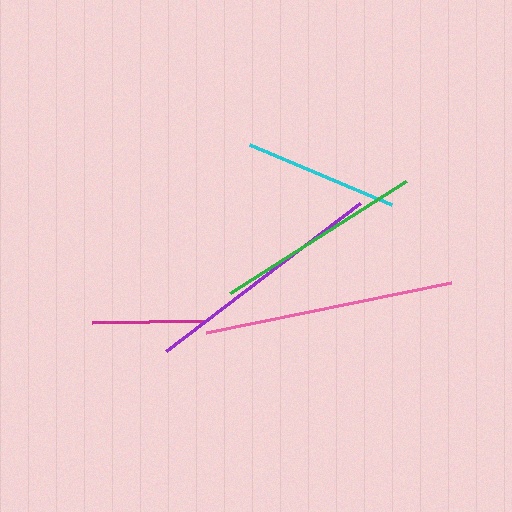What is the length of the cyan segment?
The cyan segment is approximately 154 pixels long.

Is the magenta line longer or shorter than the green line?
The green line is longer than the magenta line.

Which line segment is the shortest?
The magenta line is the shortest at approximately 113 pixels.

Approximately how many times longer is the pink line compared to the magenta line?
The pink line is approximately 2.2 times the length of the magenta line.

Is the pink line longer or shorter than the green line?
The pink line is longer than the green line.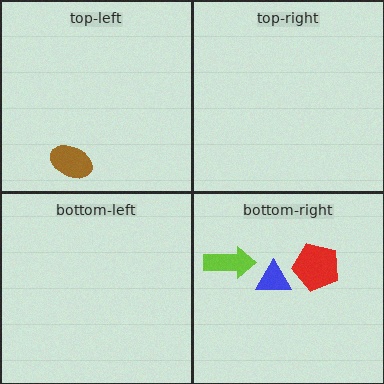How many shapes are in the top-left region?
1.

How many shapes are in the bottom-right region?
3.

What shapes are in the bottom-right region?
The blue triangle, the lime arrow, the red pentagon.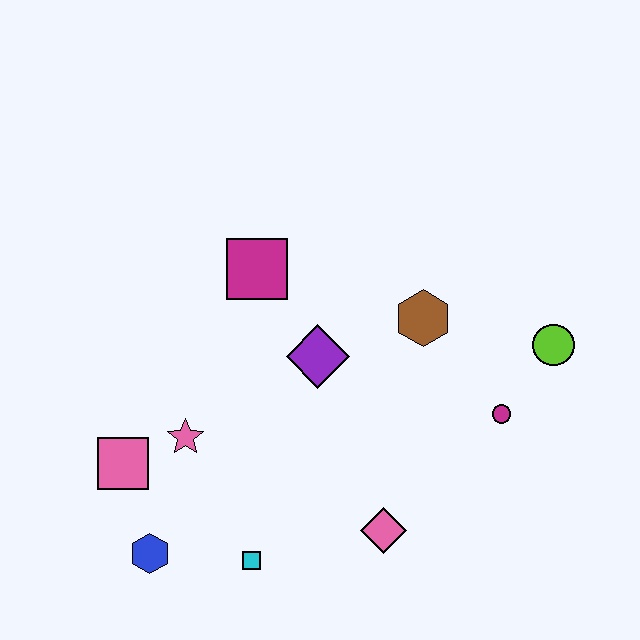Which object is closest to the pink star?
The pink square is closest to the pink star.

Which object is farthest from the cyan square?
The lime circle is farthest from the cyan square.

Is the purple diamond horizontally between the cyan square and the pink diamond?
Yes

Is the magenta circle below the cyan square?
No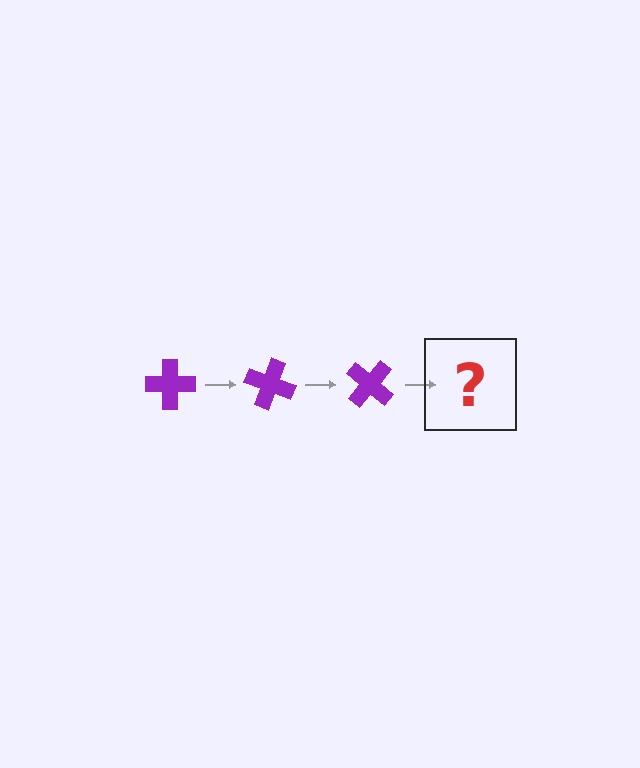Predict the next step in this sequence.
The next step is a purple cross rotated 60 degrees.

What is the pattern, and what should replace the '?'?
The pattern is that the cross rotates 20 degrees each step. The '?' should be a purple cross rotated 60 degrees.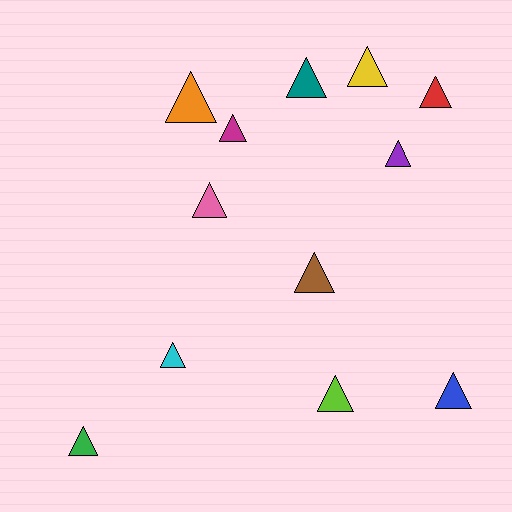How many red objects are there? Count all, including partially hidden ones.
There is 1 red object.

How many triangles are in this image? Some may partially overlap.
There are 12 triangles.